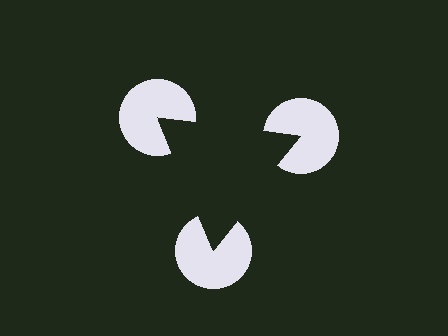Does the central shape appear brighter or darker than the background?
It typically appears slightly darker than the background, even though no actual brightness change is drawn.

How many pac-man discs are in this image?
There are 3 — one at each vertex of the illusory triangle.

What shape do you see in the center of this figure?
An illusory triangle — its edges are inferred from the aligned wedge cuts in the pac-man discs, not physically drawn.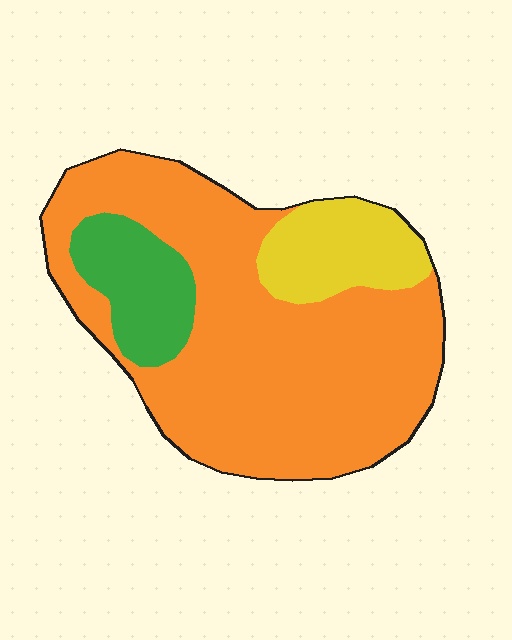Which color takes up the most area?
Orange, at roughly 70%.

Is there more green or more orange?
Orange.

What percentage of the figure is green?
Green covers about 15% of the figure.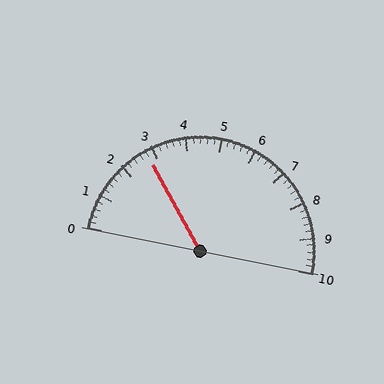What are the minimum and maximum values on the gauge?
The gauge ranges from 0 to 10.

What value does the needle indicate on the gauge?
The needle indicates approximately 2.8.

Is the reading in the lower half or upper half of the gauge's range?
The reading is in the lower half of the range (0 to 10).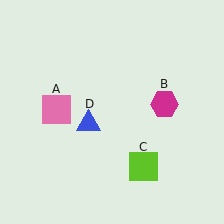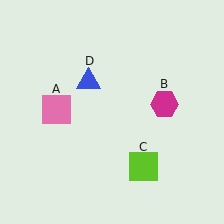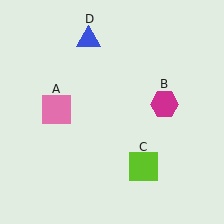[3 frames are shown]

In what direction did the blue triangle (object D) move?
The blue triangle (object D) moved up.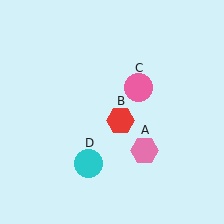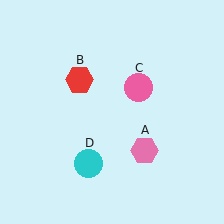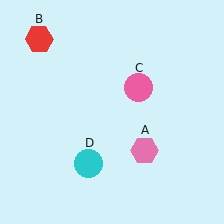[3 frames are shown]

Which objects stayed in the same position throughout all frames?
Pink hexagon (object A) and pink circle (object C) and cyan circle (object D) remained stationary.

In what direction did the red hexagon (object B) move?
The red hexagon (object B) moved up and to the left.